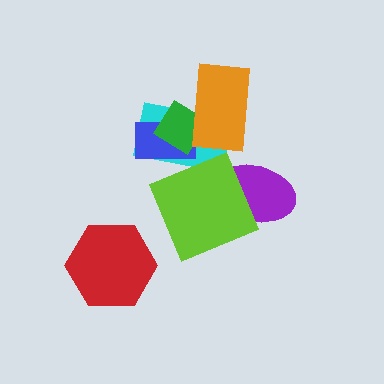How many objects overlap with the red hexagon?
0 objects overlap with the red hexagon.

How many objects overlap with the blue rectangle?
3 objects overlap with the blue rectangle.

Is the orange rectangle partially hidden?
No, no other shape covers it.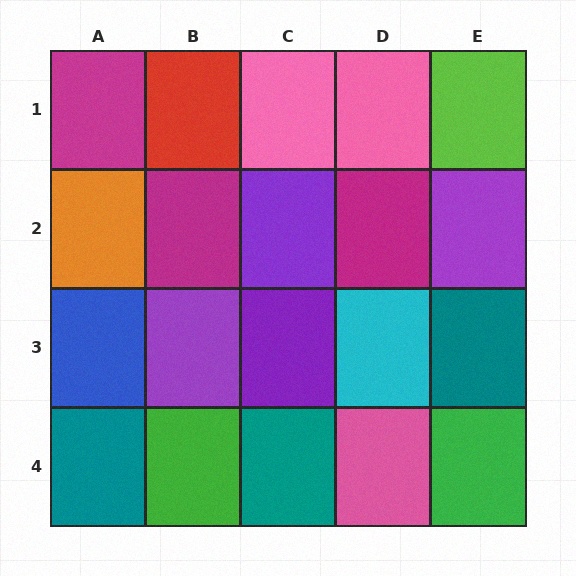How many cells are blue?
1 cell is blue.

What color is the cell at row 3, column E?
Teal.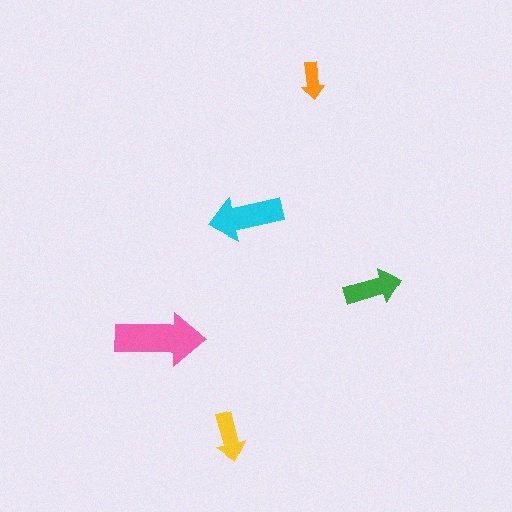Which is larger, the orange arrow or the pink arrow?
The pink one.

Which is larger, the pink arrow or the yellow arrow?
The pink one.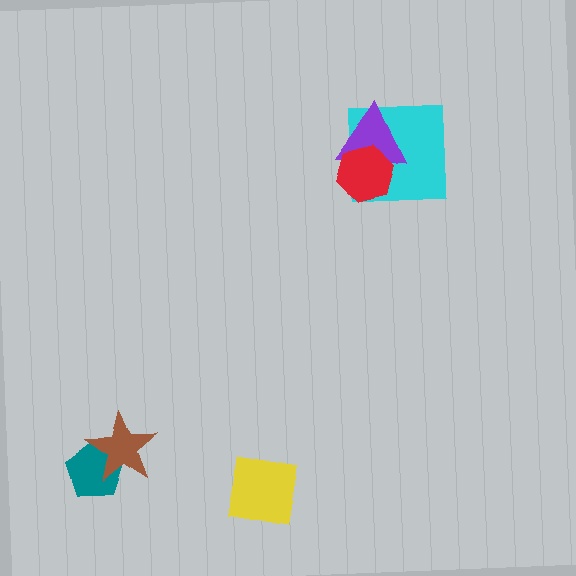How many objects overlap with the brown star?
1 object overlaps with the brown star.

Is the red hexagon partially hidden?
No, no other shape covers it.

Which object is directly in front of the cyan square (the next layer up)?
The purple triangle is directly in front of the cyan square.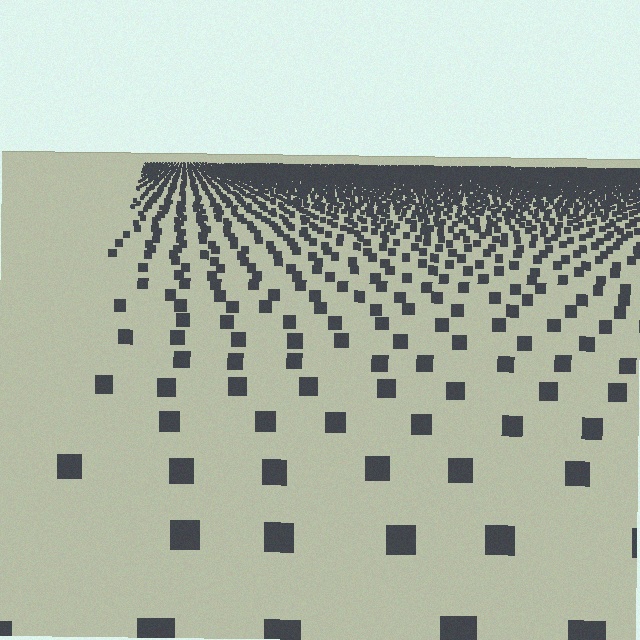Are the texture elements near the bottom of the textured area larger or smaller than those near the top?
Larger. Near the bottom, elements are closer to the viewer and appear at a bigger on-screen size.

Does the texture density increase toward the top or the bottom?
Density increases toward the top.